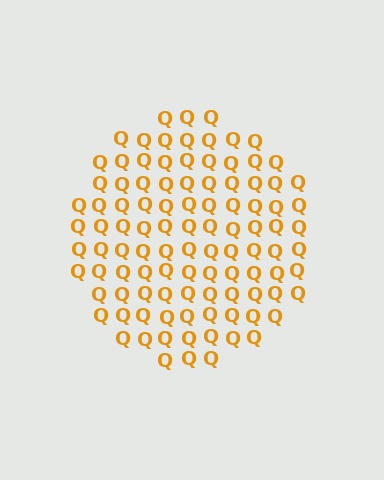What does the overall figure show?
The overall figure shows a circle.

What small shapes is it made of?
It is made of small letter Q's.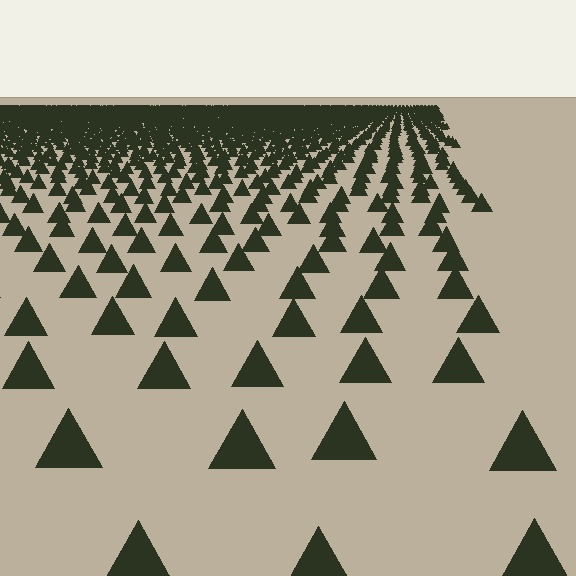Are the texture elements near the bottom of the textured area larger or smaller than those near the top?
Larger. Near the bottom, elements are closer to the viewer and appear at a bigger on-screen size.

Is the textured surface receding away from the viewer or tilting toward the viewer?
The surface is receding away from the viewer. Texture elements get smaller and denser toward the top.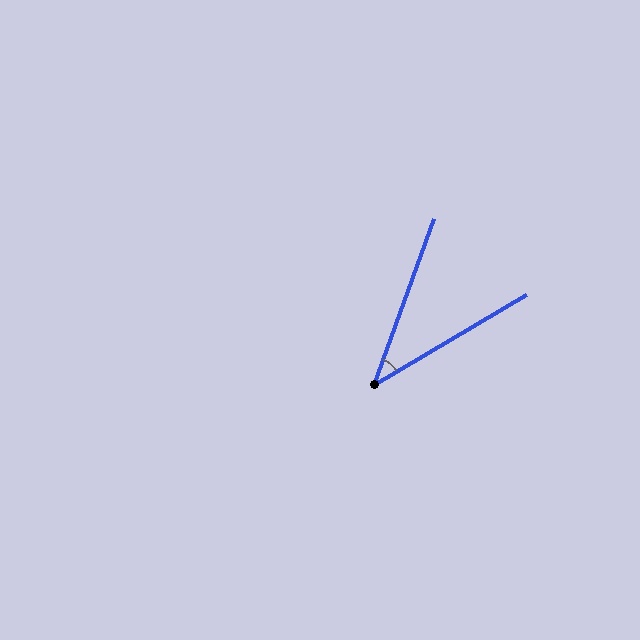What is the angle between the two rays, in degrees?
Approximately 39 degrees.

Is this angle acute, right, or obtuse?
It is acute.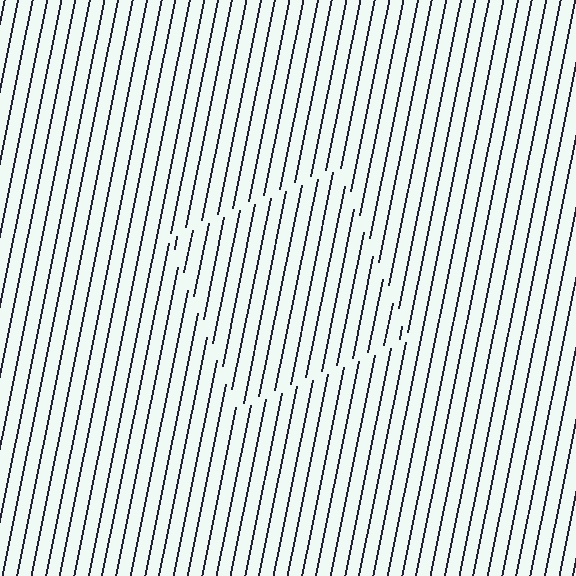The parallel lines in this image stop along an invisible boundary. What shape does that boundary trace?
An illusory square. The interior of the shape contains the same grating, shifted by half a period — the contour is defined by the phase discontinuity where line-ends from the inner and outer gratings abut.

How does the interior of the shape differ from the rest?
The interior of the shape contains the same grating, shifted by half a period — the contour is defined by the phase discontinuity where line-ends from the inner and outer gratings abut.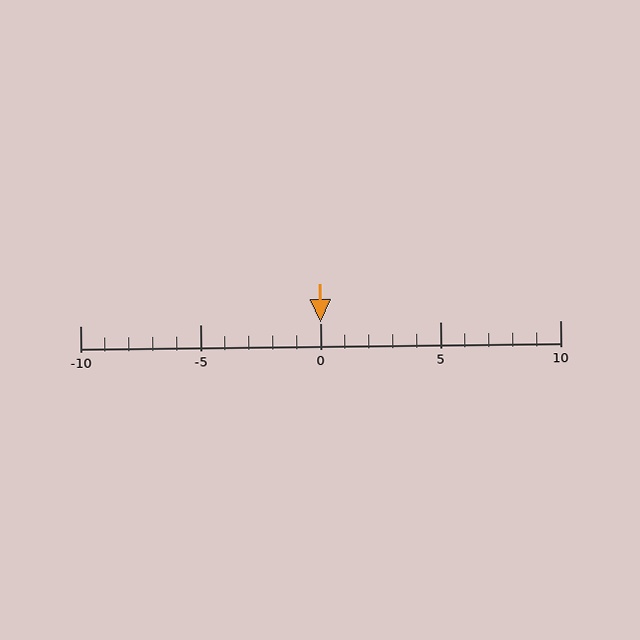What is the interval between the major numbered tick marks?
The major tick marks are spaced 5 units apart.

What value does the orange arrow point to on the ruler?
The orange arrow points to approximately 0.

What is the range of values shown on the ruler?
The ruler shows values from -10 to 10.